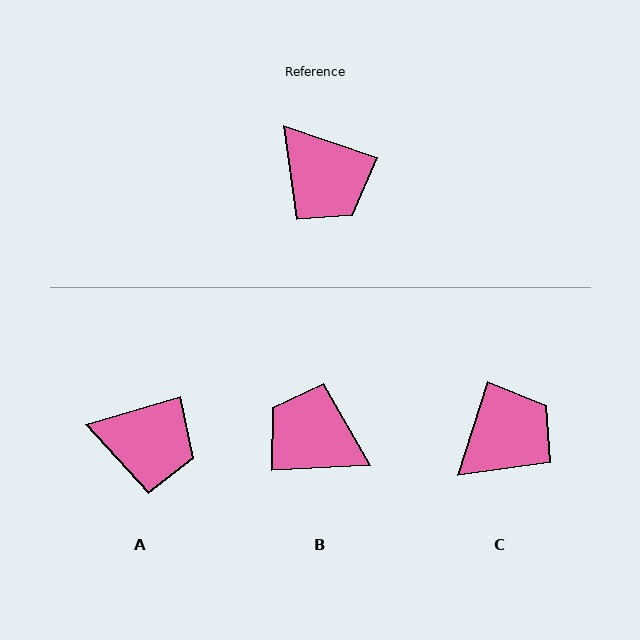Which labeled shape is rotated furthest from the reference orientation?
B, about 158 degrees away.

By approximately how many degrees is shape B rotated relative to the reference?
Approximately 158 degrees clockwise.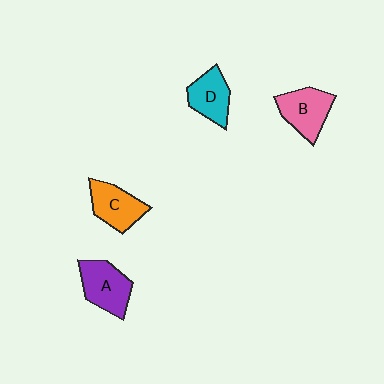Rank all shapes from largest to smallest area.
From largest to smallest: A (purple), B (pink), C (orange), D (cyan).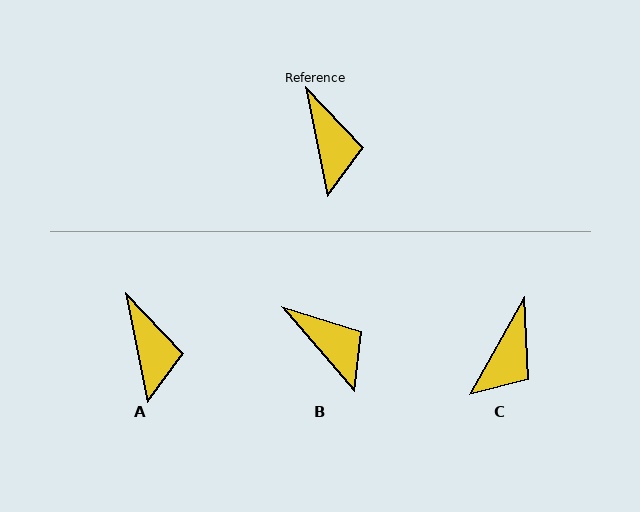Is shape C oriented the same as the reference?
No, it is off by about 41 degrees.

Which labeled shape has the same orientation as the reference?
A.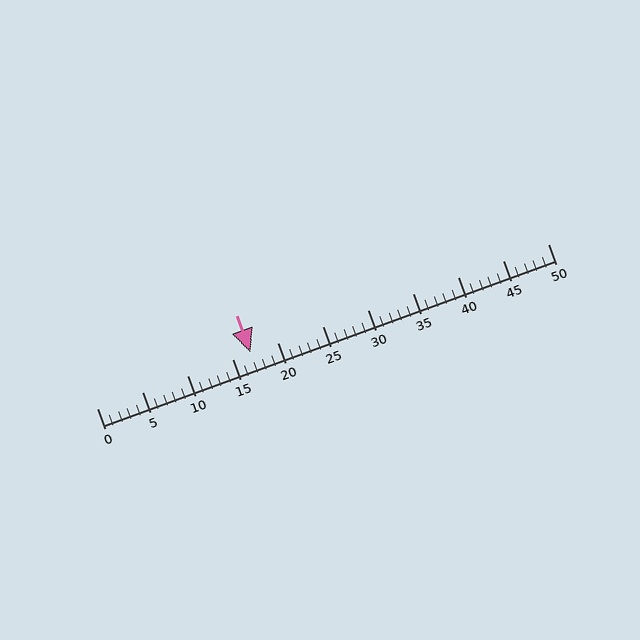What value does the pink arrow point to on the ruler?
The pink arrow points to approximately 17.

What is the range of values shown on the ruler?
The ruler shows values from 0 to 50.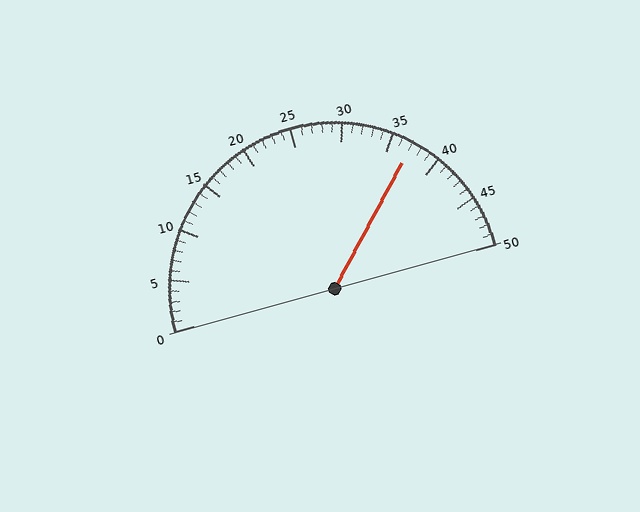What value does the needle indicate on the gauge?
The needle indicates approximately 37.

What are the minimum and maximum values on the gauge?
The gauge ranges from 0 to 50.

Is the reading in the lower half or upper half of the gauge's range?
The reading is in the upper half of the range (0 to 50).